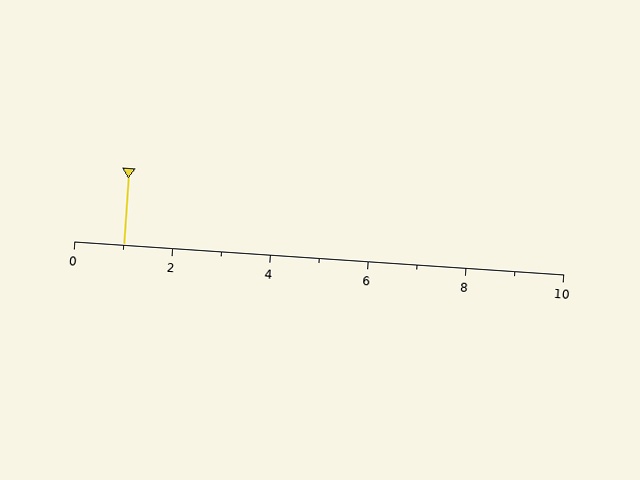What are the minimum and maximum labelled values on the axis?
The axis runs from 0 to 10.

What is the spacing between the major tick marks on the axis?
The major ticks are spaced 2 apart.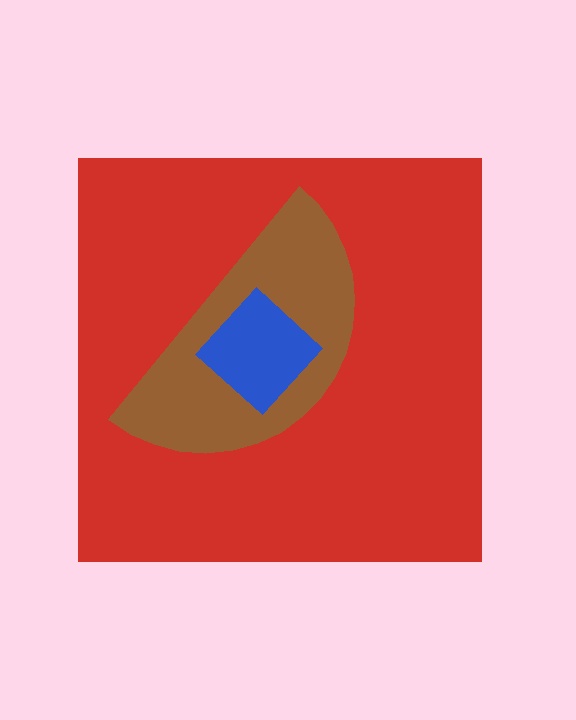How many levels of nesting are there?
3.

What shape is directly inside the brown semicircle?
The blue diamond.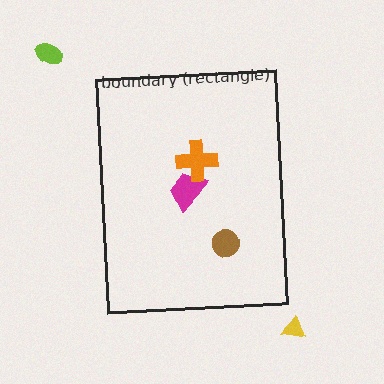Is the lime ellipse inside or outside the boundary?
Outside.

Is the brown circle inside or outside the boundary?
Inside.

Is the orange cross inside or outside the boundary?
Inside.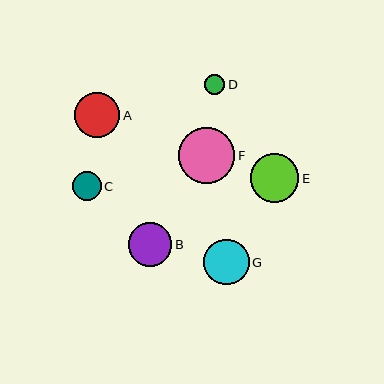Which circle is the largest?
Circle F is the largest with a size of approximately 56 pixels.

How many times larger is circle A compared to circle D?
Circle A is approximately 2.3 times the size of circle D.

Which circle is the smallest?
Circle D is the smallest with a size of approximately 20 pixels.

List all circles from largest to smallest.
From largest to smallest: F, E, G, A, B, C, D.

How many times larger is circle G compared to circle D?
Circle G is approximately 2.3 times the size of circle D.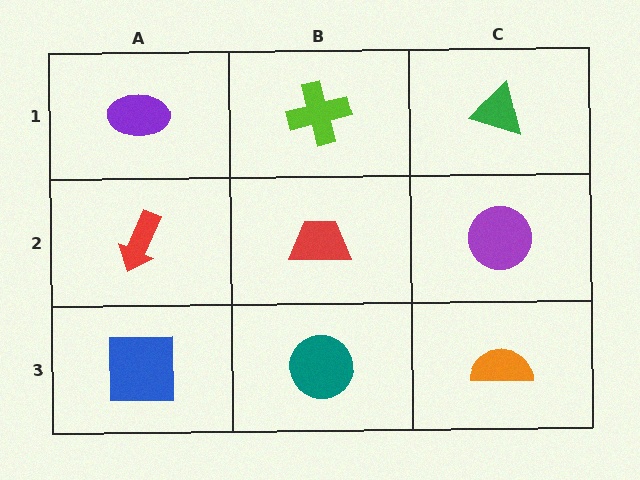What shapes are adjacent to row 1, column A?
A red arrow (row 2, column A), a lime cross (row 1, column B).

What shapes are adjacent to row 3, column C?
A purple circle (row 2, column C), a teal circle (row 3, column B).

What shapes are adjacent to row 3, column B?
A red trapezoid (row 2, column B), a blue square (row 3, column A), an orange semicircle (row 3, column C).